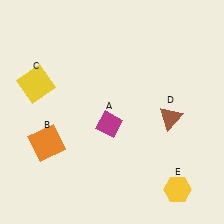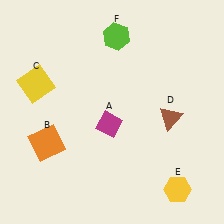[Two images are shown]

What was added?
A lime hexagon (F) was added in Image 2.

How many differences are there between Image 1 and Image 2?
There is 1 difference between the two images.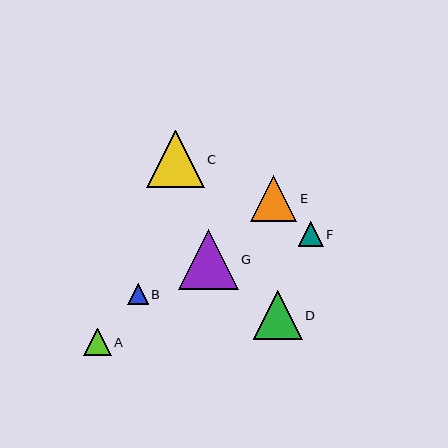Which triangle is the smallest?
Triangle B is the smallest with a size of approximately 21 pixels.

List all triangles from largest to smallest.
From largest to smallest: G, C, D, E, A, F, B.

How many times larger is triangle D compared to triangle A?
Triangle D is approximately 1.8 times the size of triangle A.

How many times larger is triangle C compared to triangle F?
Triangle C is approximately 2.3 times the size of triangle F.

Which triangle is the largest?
Triangle G is the largest with a size of approximately 60 pixels.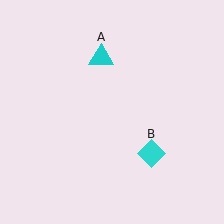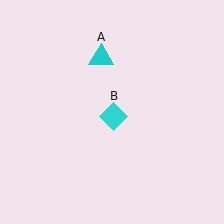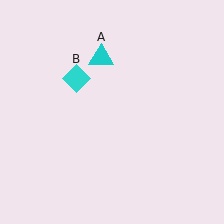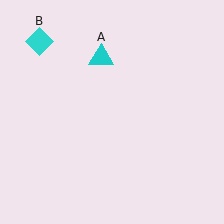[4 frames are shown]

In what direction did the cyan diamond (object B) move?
The cyan diamond (object B) moved up and to the left.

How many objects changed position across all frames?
1 object changed position: cyan diamond (object B).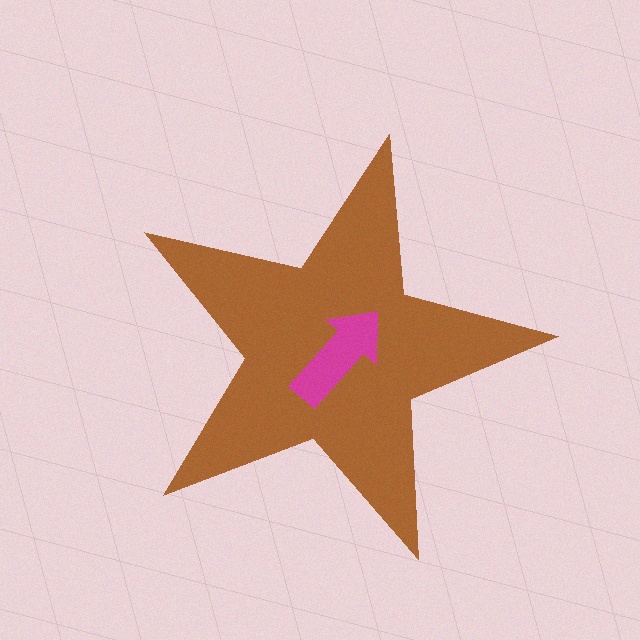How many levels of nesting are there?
2.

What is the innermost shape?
The magenta arrow.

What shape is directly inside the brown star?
The magenta arrow.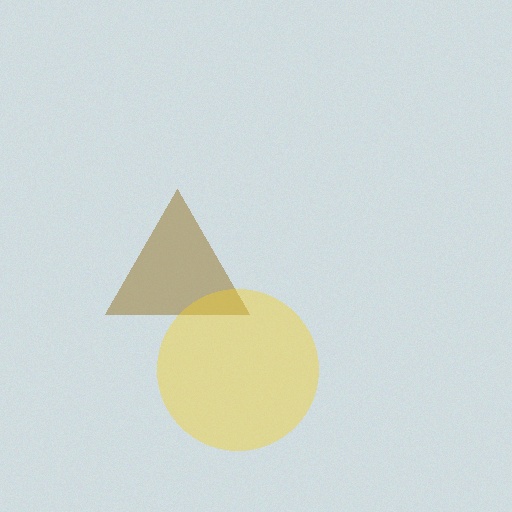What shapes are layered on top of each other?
The layered shapes are: a brown triangle, a yellow circle.